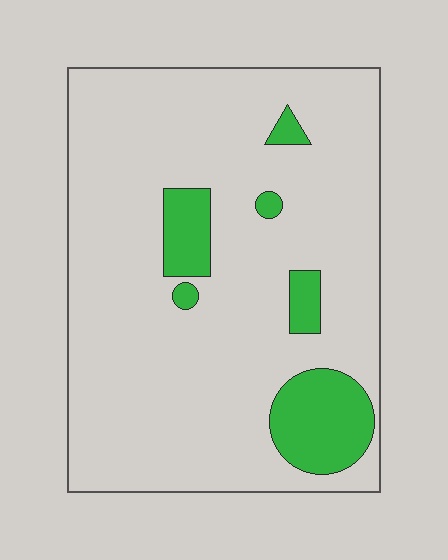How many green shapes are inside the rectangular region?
6.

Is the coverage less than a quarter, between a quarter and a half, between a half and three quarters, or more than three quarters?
Less than a quarter.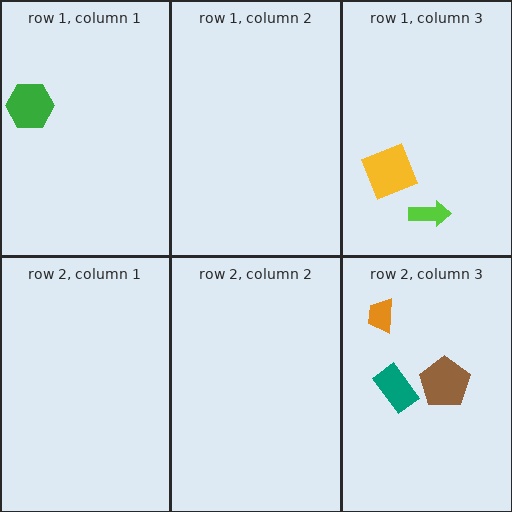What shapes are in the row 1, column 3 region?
The yellow square, the lime arrow.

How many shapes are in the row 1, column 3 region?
2.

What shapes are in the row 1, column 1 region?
The green hexagon.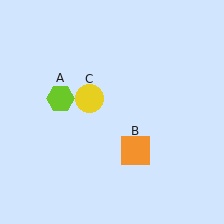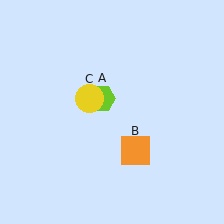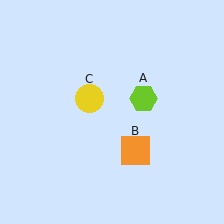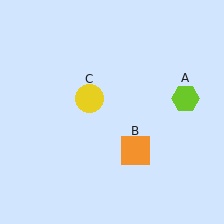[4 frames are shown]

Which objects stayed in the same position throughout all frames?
Orange square (object B) and yellow circle (object C) remained stationary.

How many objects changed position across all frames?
1 object changed position: lime hexagon (object A).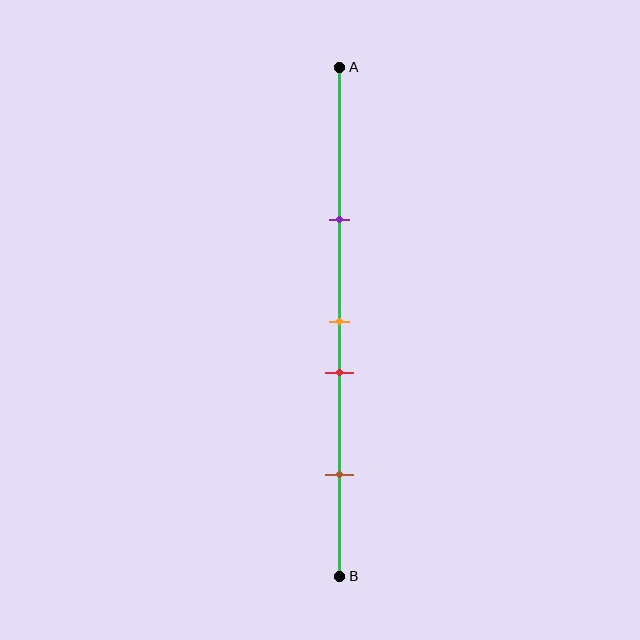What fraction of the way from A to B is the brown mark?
The brown mark is approximately 80% (0.8) of the way from A to B.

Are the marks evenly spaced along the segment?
No, the marks are not evenly spaced.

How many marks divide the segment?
There are 4 marks dividing the segment.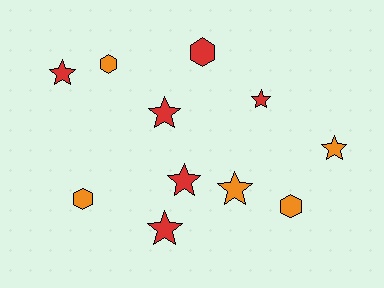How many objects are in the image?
There are 11 objects.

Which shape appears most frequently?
Star, with 7 objects.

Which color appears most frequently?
Red, with 6 objects.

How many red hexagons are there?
There is 1 red hexagon.